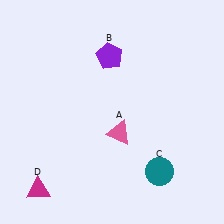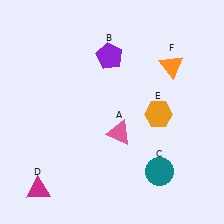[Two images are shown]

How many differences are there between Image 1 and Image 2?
There are 2 differences between the two images.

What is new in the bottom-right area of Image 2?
An orange hexagon (E) was added in the bottom-right area of Image 2.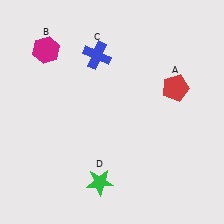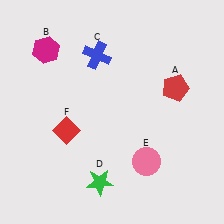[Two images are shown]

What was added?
A pink circle (E), a red diamond (F) were added in Image 2.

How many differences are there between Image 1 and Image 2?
There are 2 differences between the two images.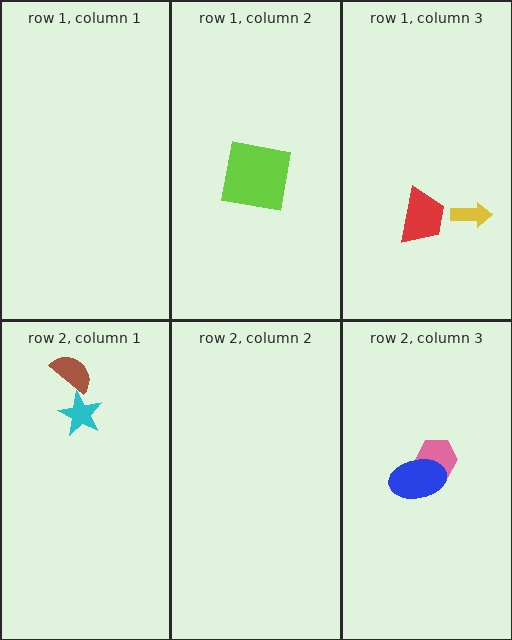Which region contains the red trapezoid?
The row 1, column 3 region.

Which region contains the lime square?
The row 1, column 2 region.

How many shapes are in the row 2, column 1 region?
2.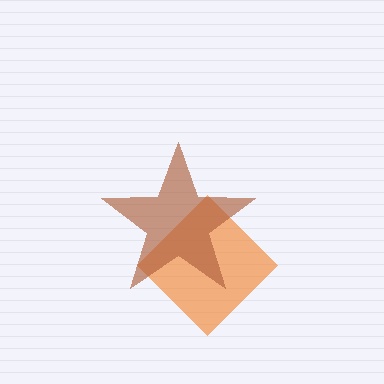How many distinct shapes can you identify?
There are 2 distinct shapes: an orange diamond, a brown star.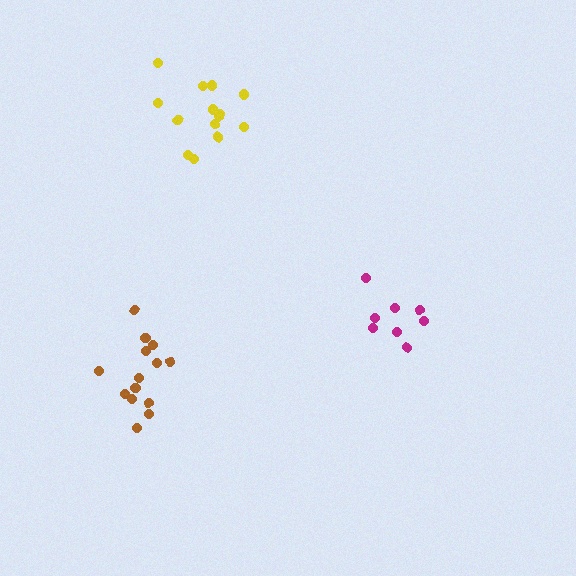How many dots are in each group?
Group 1: 8 dots, Group 2: 14 dots, Group 3: 14 dots (36 total).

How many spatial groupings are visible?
There are 3 spatial groupings.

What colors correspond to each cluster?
The clusters are colored: magenta, yellow, brown.